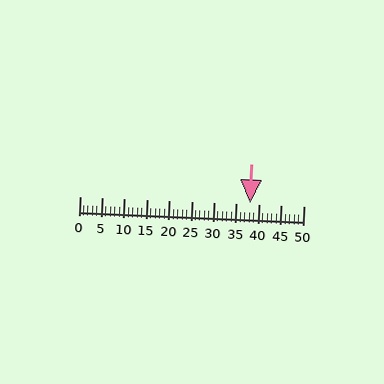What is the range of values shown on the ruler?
The ruler shows values from 0 to 50.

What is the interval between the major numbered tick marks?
The major tick marks are spaced 5 units apart.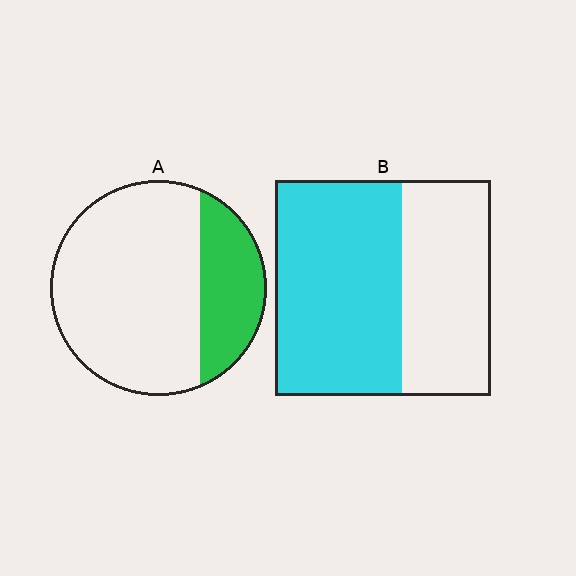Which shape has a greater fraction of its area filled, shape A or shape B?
Shape B.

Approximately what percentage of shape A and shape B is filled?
A is approximately 25% and B is approximately 60%.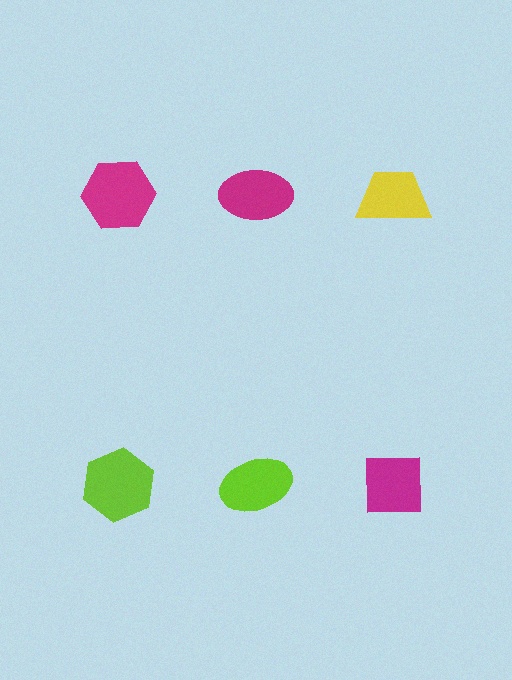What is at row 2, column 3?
A magenta square.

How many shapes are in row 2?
3 shapes.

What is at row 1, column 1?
A magenta hexagon.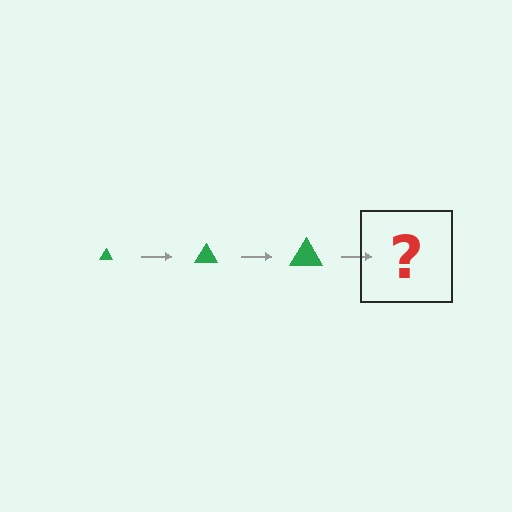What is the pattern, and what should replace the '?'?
The pattern is that the triangle gets progressively larger each step. The '?' should be a green triangle, larger than the previous one.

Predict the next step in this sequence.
The next step is a green triangle, larger than the previous one.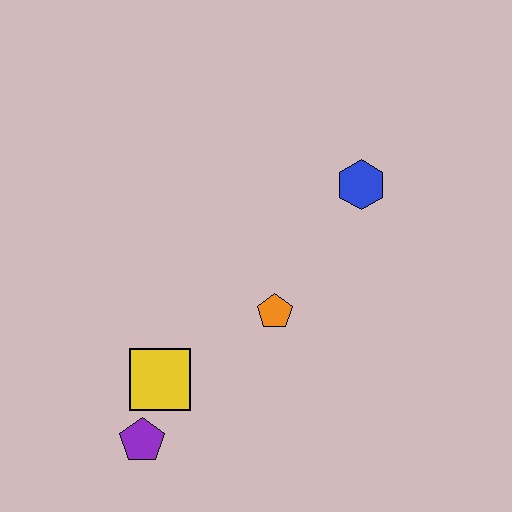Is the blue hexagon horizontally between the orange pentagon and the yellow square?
No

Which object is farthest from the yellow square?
The blue hexagon is farthest from the yellow square.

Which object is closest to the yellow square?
The purple pentagon is closest to the yellow square.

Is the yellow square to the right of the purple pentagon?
Yes